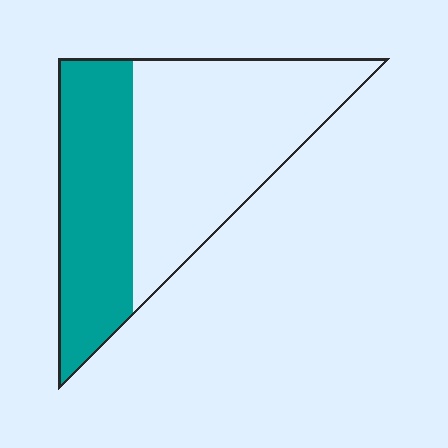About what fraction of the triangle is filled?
About two fifths (2/5).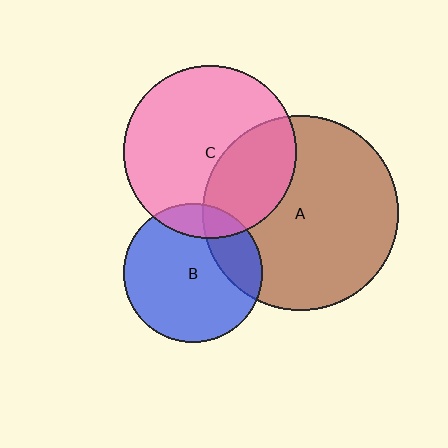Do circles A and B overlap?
Yes.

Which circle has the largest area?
Circle A (brown).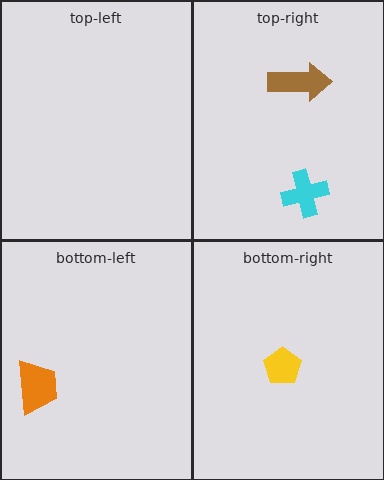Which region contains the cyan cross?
The top-right region.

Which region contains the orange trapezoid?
The bottom-left region.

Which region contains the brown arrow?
The top-right region.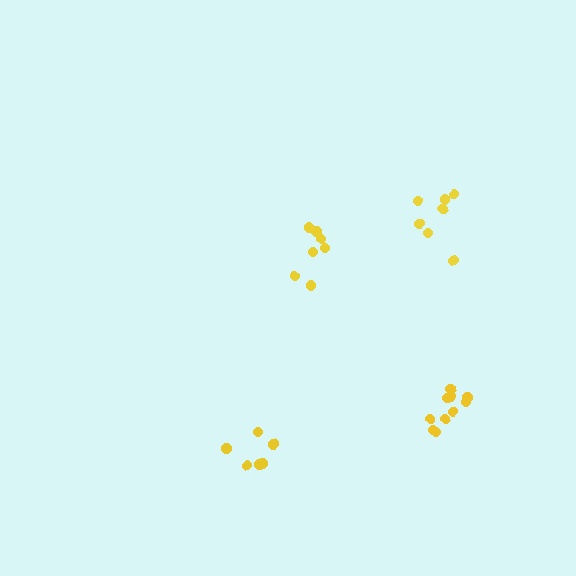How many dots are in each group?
Group 1: 10 dots, Group 2: 7 dots, Group 3: 6 dots, Group 4: 7 dots (30 total).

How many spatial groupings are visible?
There are 4 spatial groupings.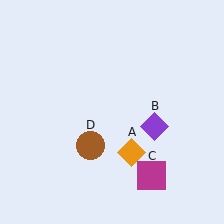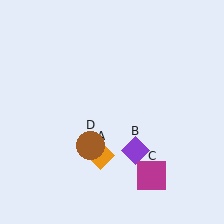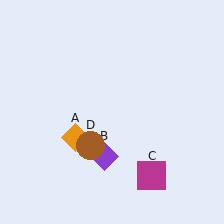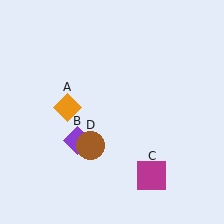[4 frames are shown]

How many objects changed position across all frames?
2 objects changed position: orange diamond (object A), purple diamond (object B).